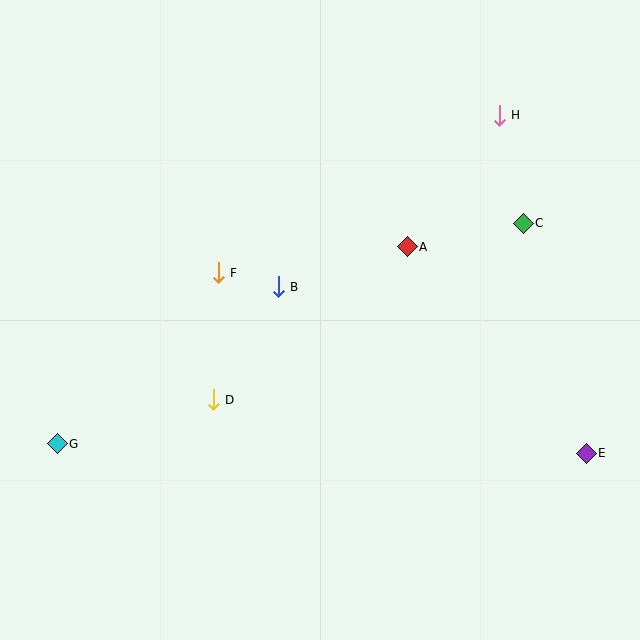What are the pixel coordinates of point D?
Point D is at (213, 400).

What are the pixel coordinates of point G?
Point G is at (57, 444).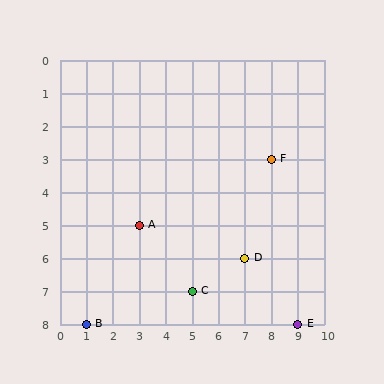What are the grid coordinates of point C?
Point C is at grid coordinates (5, 7).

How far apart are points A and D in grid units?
Points A and D are 4 columns and 1 row apart (about 4.1 grid units diagonally).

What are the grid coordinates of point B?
Point B is at grid coordinates (1, 8).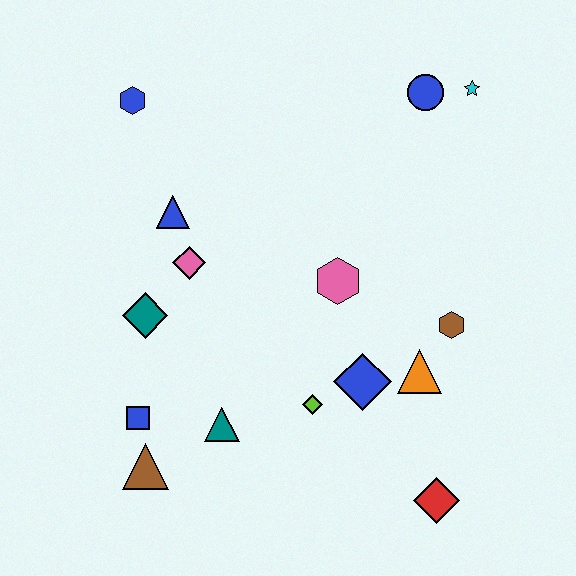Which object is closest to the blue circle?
The cyan star is closest to the blue circle.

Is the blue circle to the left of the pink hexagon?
No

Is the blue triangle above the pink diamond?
Yes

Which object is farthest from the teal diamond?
The cyan star is farthest from the teal diamond.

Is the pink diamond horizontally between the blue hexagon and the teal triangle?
Yes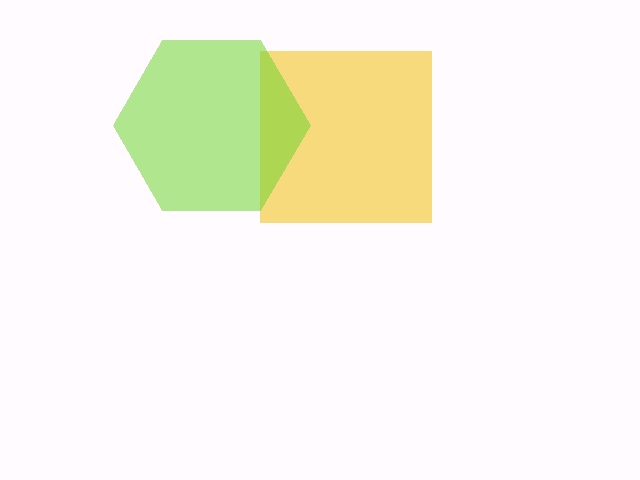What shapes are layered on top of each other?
The layered shapes are: a yellow square, a lime hexagon.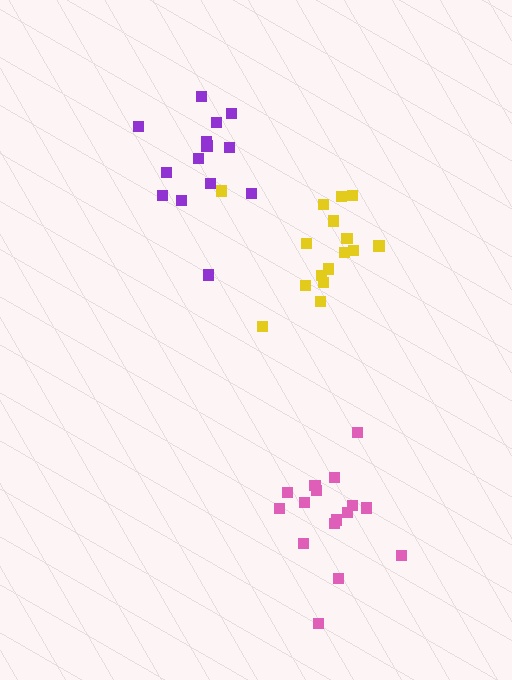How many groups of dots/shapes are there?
There are 3 groups.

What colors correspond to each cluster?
The clusters are colored: purple, pink, yellow.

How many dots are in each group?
Group 1: 14 dots, Group 2: 16 dots, Group 3: 16 dots (46 total).